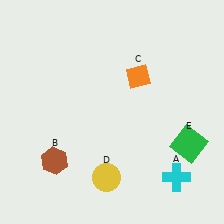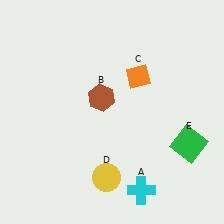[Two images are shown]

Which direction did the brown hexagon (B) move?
The brown hexagon (B) moved up.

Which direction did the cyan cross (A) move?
The cyan cross (A) moved left.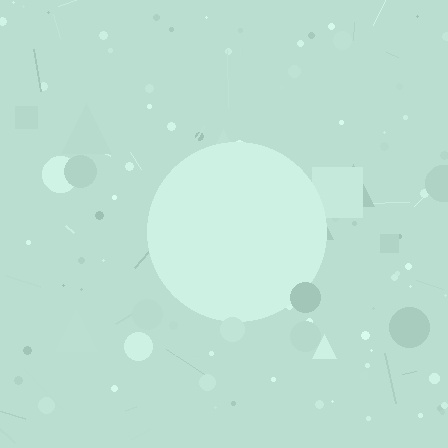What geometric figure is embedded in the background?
A circle is embedded in the background.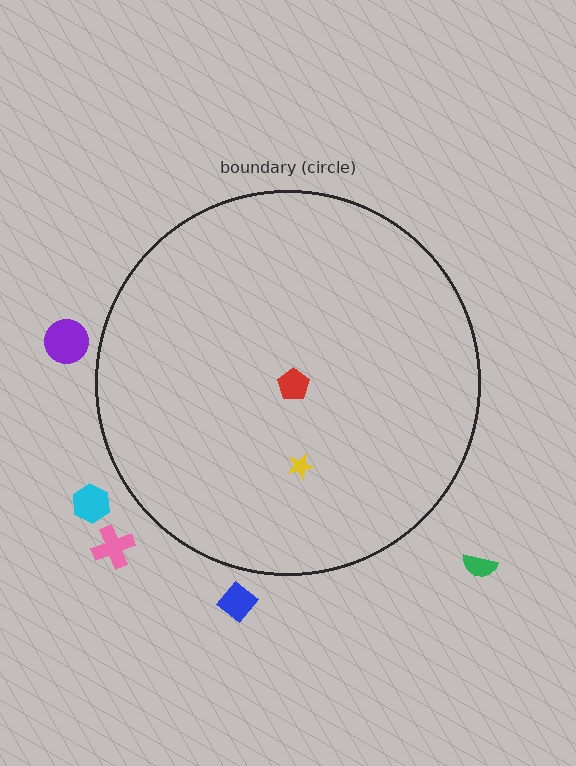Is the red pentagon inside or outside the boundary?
Inside.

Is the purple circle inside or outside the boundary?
Outside.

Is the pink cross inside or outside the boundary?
Outside.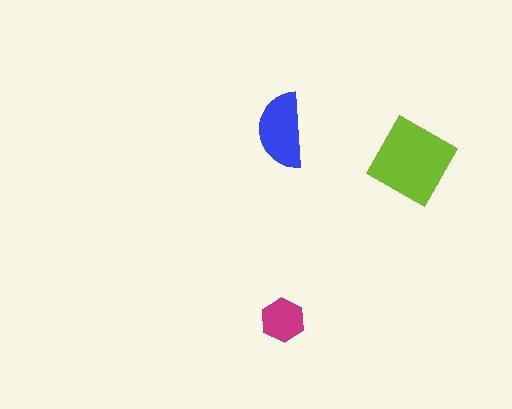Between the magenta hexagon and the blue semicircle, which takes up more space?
The blue semicircle.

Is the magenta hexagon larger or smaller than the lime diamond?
Smaller.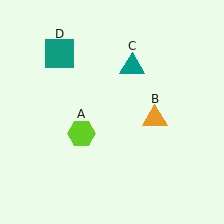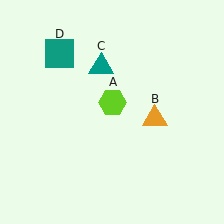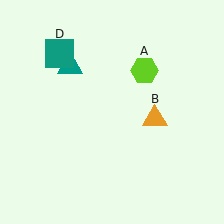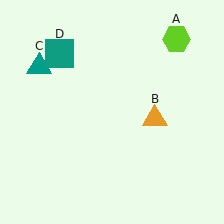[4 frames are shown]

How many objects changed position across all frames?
2 objects changed position: lime hexagon (object A), teal triangle (object C).